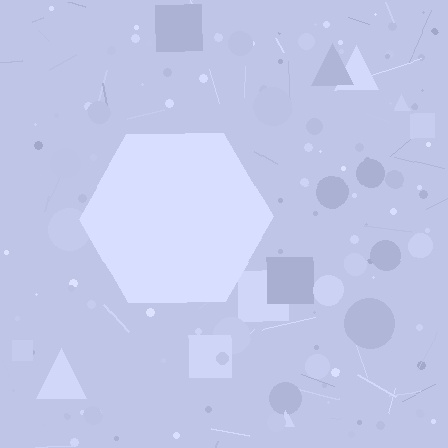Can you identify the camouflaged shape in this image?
The camouflaged shape is a hexagon.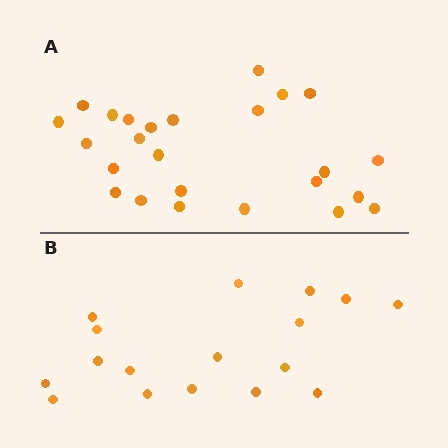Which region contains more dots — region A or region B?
Region A (the top region) has more dots.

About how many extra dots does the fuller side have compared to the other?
Region A has roughly 8 or so more dots than region B.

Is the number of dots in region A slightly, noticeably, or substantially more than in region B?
Region A has substantially more. The ratio is roughly 1.5 to 1.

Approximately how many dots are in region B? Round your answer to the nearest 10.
About 20 dots. (The exact count is 17, which rounds to 20.)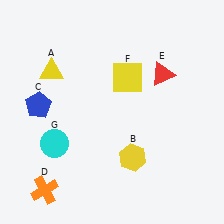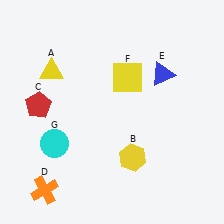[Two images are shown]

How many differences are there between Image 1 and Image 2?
There are 2 differences between the two images.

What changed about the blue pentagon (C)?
In Image 1, C is blue. In Image 2, it changed to red.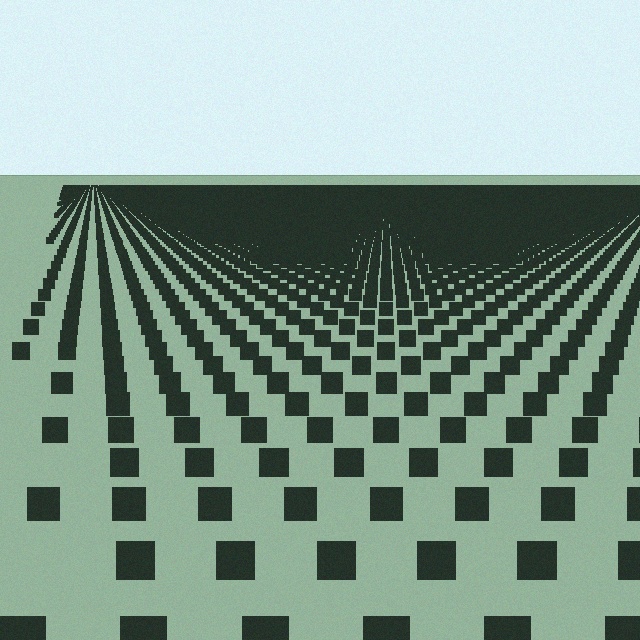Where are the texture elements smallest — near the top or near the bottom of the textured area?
Near the top.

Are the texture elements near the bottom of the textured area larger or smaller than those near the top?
Larger. Near the bottom, elements are closer to the viewer and appear at a bigger on-screen size.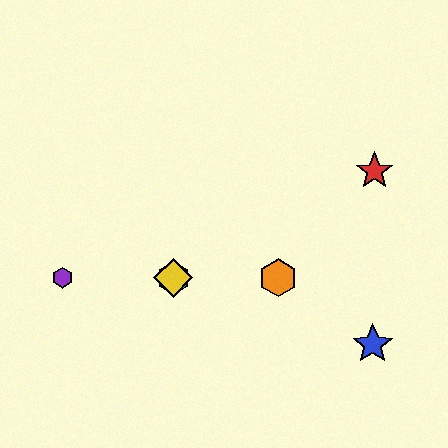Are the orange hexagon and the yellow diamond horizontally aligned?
Yes, both are at y≈278.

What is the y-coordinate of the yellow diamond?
The yellow diamond is at y≈278.